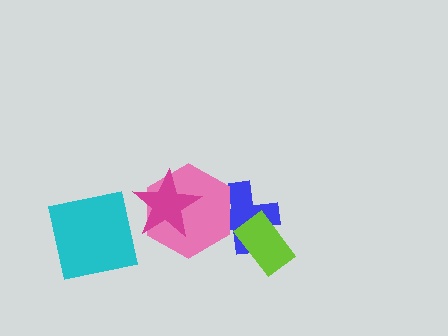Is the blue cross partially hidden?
Yes, it is partially covered by another shape.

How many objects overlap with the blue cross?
2 objects overlap with the blue cross.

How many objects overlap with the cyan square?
0 objects overlap with the cyan square.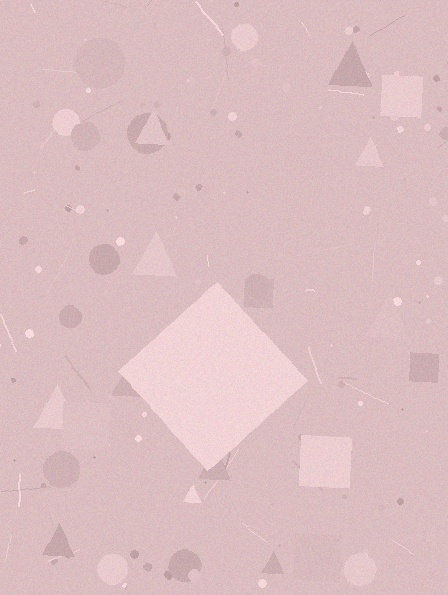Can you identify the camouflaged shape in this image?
The camouflaged shape is a diamond.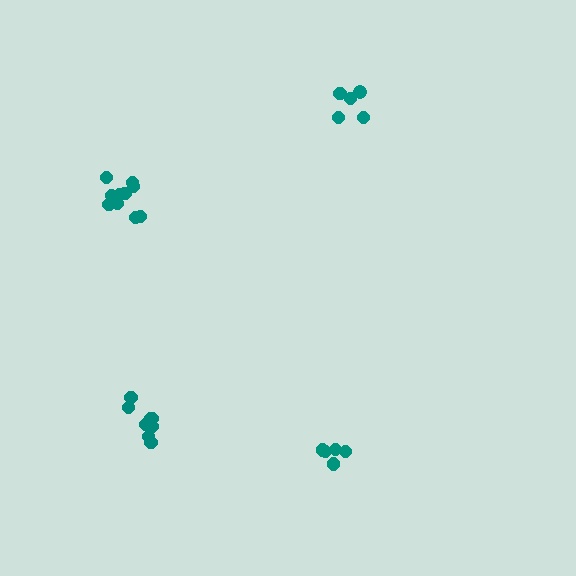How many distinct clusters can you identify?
There are 4 distinct clusters.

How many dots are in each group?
Group 1: 10 dots, Group 2: 5 dots, Group 3: 5 dots, Group 4: 8 dots (28 total).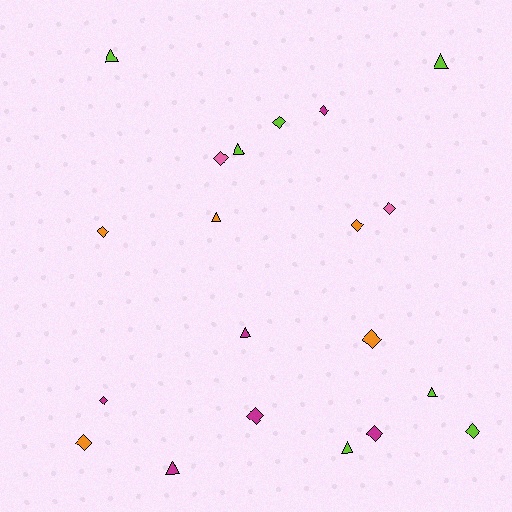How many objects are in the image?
There are 20 objects.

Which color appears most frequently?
Lime, with 7 objects.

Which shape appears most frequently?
Diamond, with 12 objects.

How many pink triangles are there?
There are no pink triangles.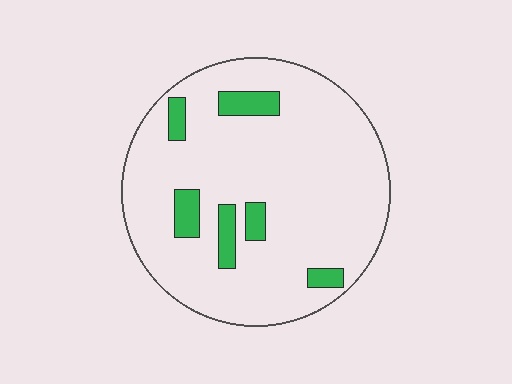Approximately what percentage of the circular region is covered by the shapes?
Approximately 10%.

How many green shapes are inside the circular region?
6.